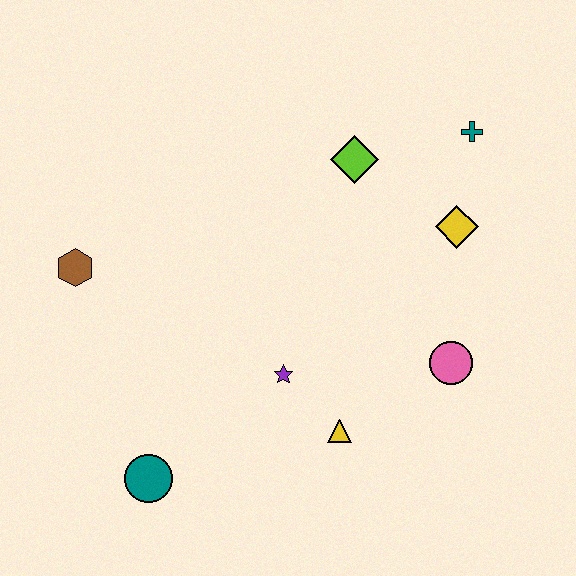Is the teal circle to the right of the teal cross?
No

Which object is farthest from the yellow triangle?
The teal cross is farthest from the yellow triangle.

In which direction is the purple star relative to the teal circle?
The purple star is to the right of the teal circle.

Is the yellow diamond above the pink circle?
Yes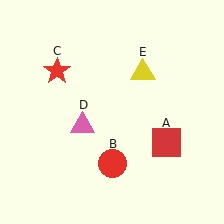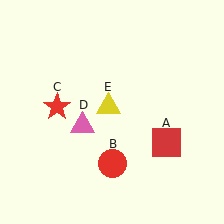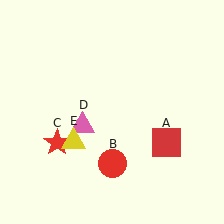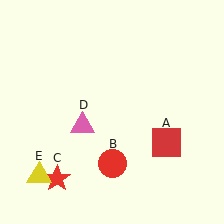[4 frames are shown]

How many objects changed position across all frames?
2 objects changed position: red star (object C), yellow triangle (object E).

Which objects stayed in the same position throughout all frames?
Red square (object A) and red circle (object B) and pink triangle (object D) remained stationary.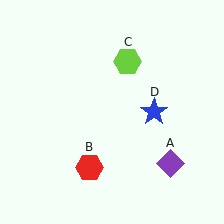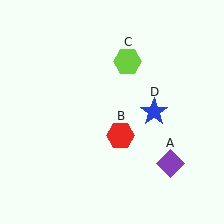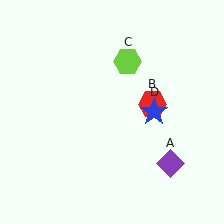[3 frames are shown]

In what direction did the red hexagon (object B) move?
The red hexagon (object B) moved up and to the right.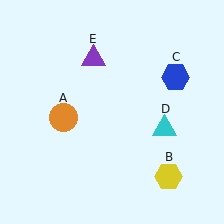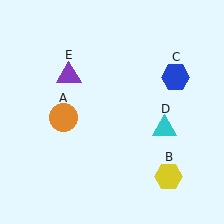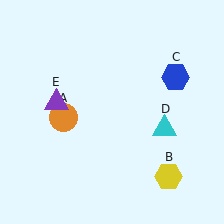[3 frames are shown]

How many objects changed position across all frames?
1 object changed position: purple triangle (object E).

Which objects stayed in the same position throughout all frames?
Orange circle (object A) and yellow hexagon (object B) and blue hexagon (object C) and cyan triangle (object D) remained stationary.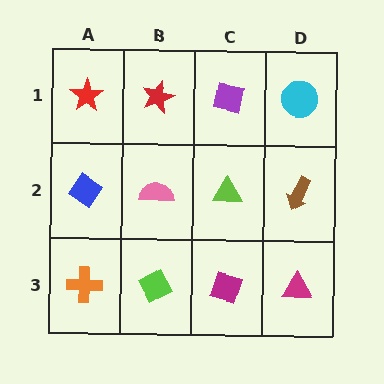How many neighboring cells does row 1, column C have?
3.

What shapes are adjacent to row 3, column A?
A blue diamond (row 2, column A), a lime diamond (row 3, column B).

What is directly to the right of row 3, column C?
A magenta triangle.